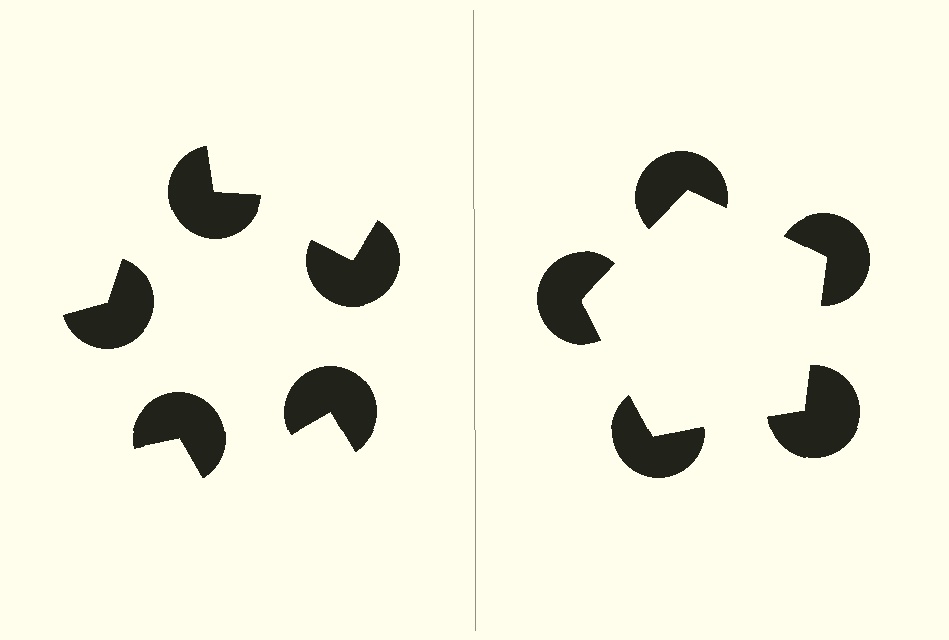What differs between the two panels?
The pac-man discs are positioned identically on both sides; only the wedge orientations differ. On the right they align to a pentagon; on the left they are misaligned.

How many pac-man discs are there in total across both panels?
10 — 5 on each side.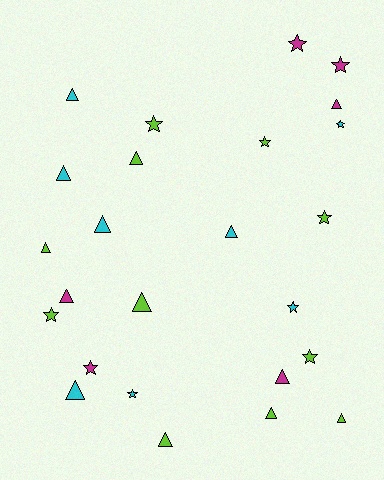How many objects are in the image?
There are 25 objects.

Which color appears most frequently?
Lime, with 11 objects.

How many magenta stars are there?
There are 3 magenta stars.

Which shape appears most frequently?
Triangle, with 14 objects.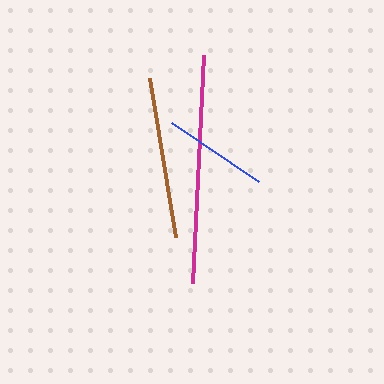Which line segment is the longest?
The magenta line is the longest at approximately 229 pixels.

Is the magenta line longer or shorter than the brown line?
The magenta line is longer than the brown line.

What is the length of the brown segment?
The brown segment is approximately 162 pixels long.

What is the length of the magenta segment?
The magenta segment is approximately 229 pixels long.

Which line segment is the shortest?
The blue line is the shortest at approximately 106 pixels.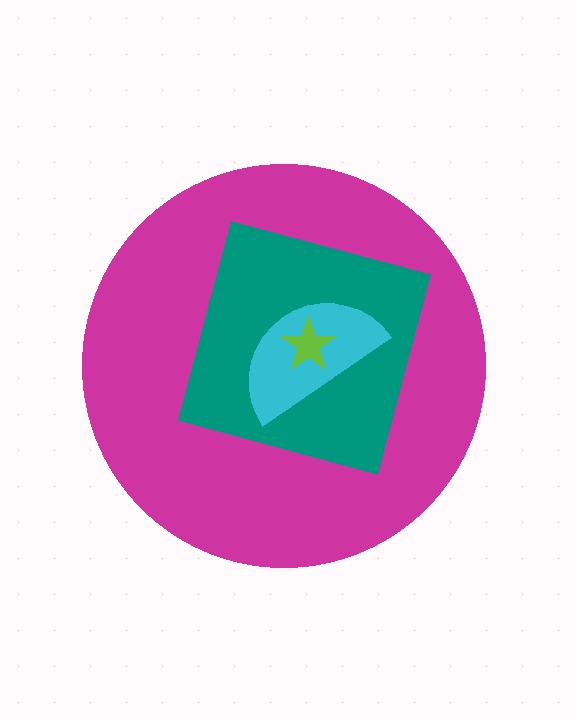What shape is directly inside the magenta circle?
The teal square.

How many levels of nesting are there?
4.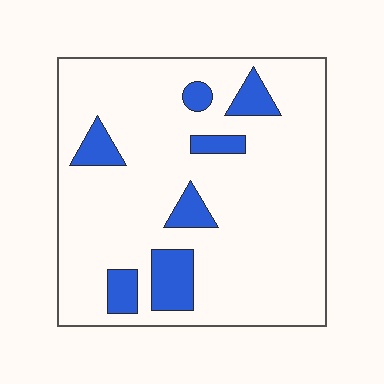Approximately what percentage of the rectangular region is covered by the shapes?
Approximately 15%.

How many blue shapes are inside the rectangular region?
7.